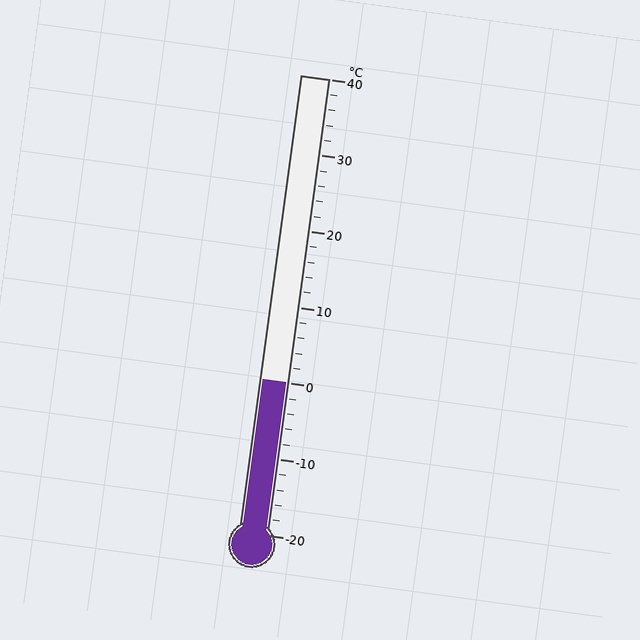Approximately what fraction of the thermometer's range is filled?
The thermometer is filled to approximately 35% of its range.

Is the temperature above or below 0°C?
The temperature is at 0°C.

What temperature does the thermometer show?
The thermometer shows approximately 0°C.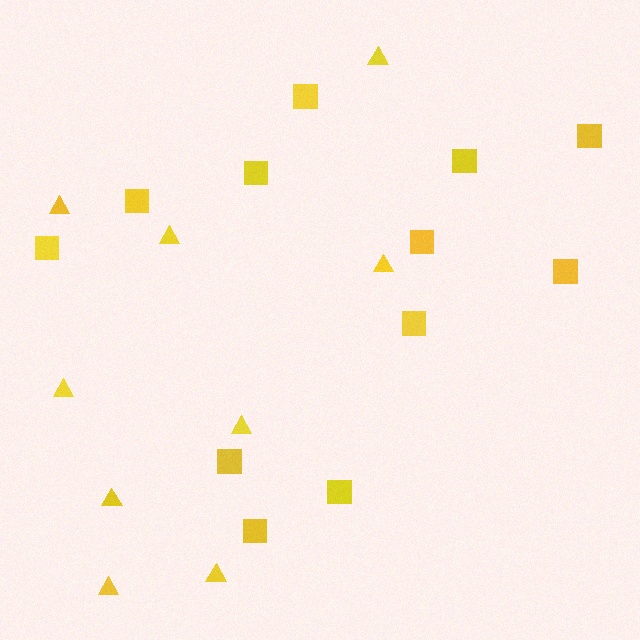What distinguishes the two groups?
There are 2 groups: one group of squares (12) and one group of triangles (9).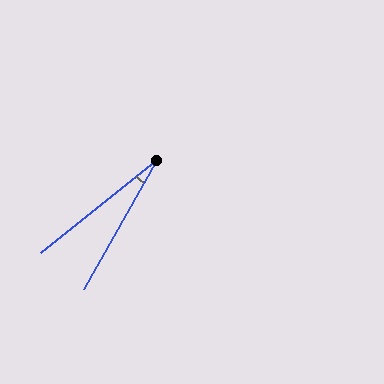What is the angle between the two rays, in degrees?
Approximately 22 degrees.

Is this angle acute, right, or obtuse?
It is acute.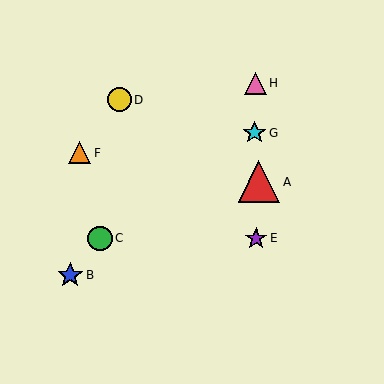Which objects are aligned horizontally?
Objects C, E are aligned horizontally.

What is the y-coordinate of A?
Object A is at y≈182.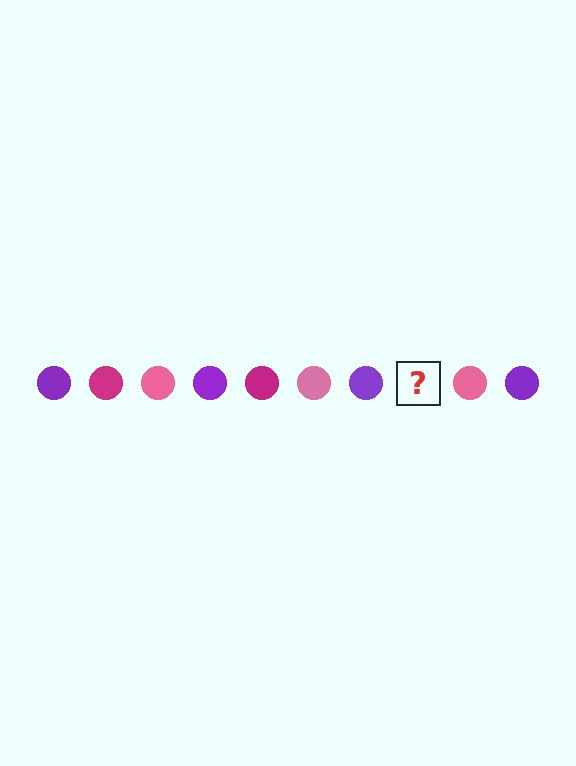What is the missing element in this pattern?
The missing element is a magenta circle.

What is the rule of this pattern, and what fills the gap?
The rule is that the pattern cycles through purple, magenta, pink circles. The gap should be filled with a magenta circle.